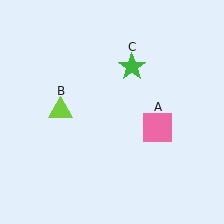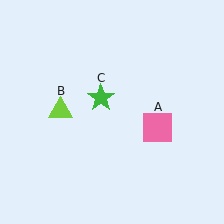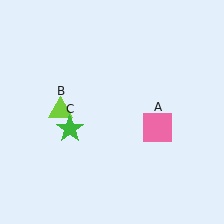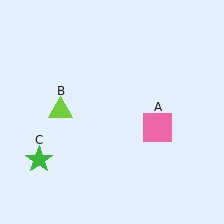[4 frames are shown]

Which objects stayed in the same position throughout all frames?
Pink square (object A) and lime triangle (object B) remained stationary.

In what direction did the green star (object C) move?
The green star (object C) moved down and to the left.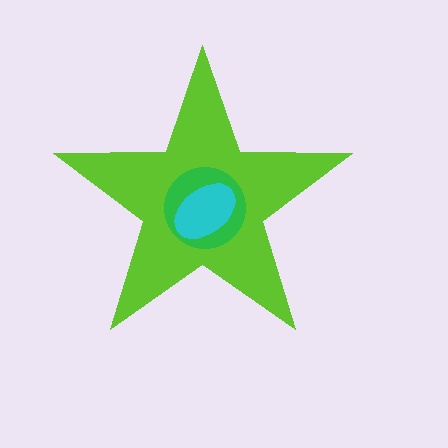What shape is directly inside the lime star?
The green circle.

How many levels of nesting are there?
3.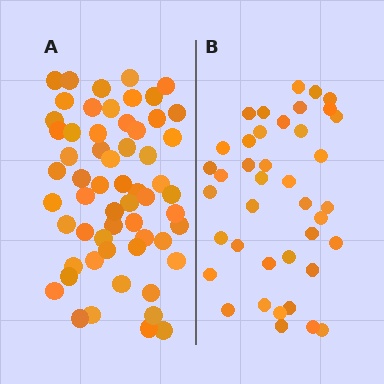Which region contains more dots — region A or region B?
Region A (the left region) has more dots.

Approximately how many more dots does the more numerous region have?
Region A has approximately 20 more dots than region B.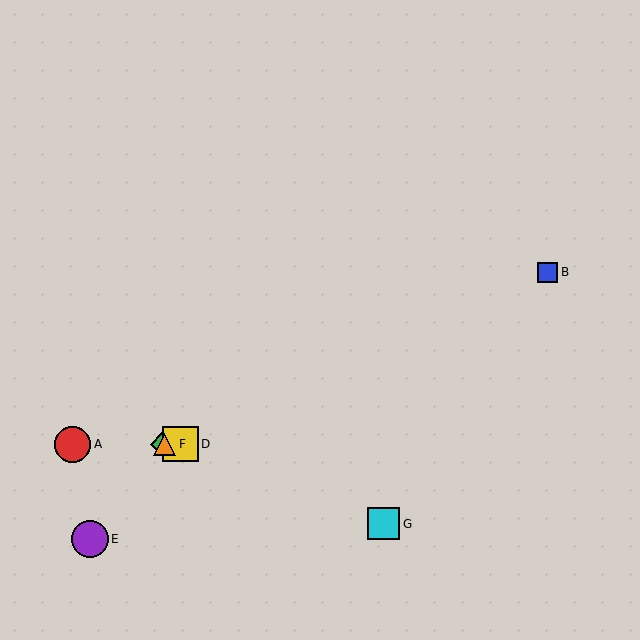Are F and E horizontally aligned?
No, F is at y≈444 and E is at y≈539.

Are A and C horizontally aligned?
Yes, both are at y≈444.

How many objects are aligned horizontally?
4 objects (A, C, D, F) are aligned horizontally.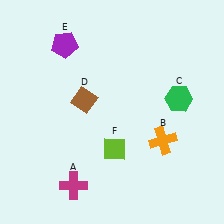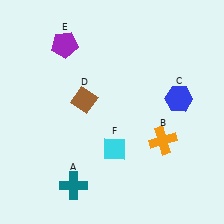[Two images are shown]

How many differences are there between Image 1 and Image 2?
There are 3 differences between the two images.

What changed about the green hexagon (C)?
In Image 1, C is green. In Image 2, it changed to blue.